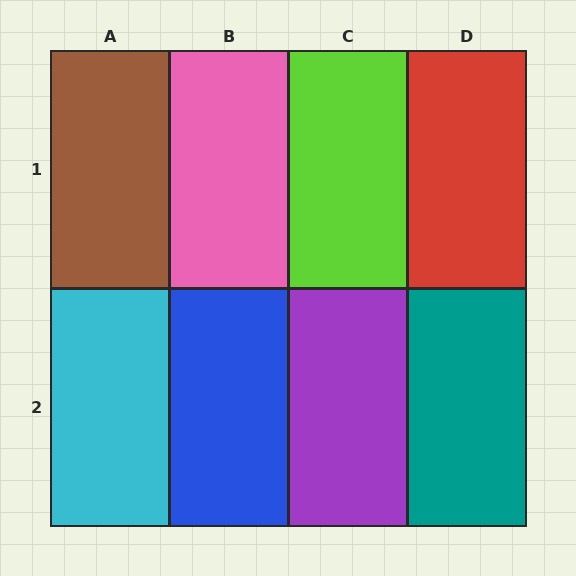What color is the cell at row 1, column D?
Red.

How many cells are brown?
1 cell is brown.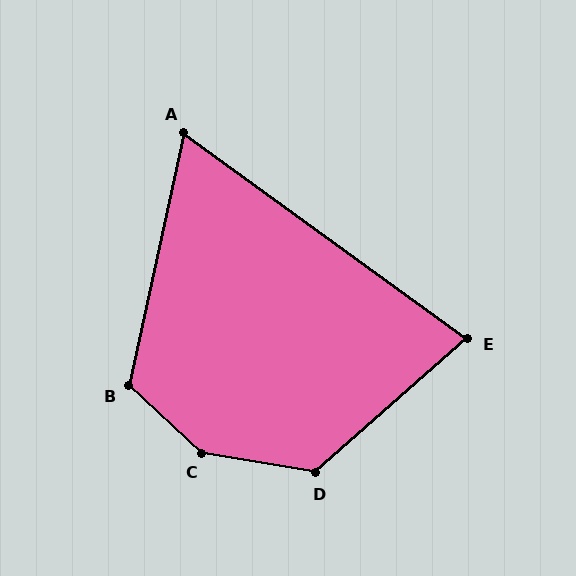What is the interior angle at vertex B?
Approximately 121 degrees (obtuse).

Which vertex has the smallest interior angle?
A, at approximately 66 degrees.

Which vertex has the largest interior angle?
C, at approximately 147 degrees.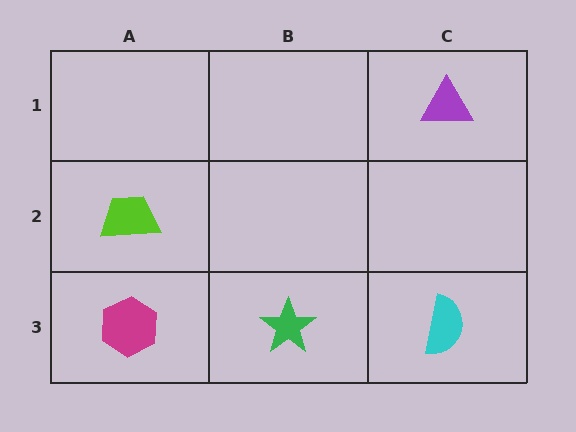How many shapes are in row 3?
3 shapes.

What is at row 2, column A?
A lime trapezoid.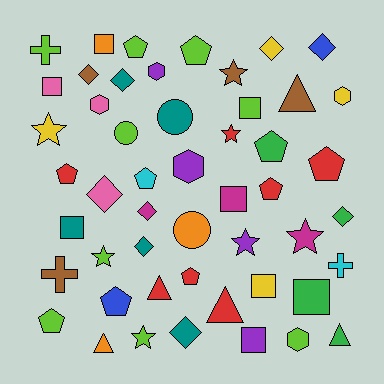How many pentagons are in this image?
There are 10 pentagons.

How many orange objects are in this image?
There are 3 orange objects.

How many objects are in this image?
There are 50 objects.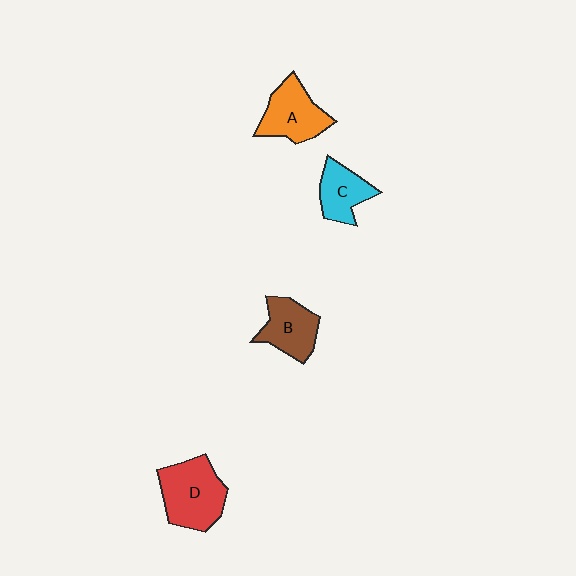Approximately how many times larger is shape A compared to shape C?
Approximately 1.3 times.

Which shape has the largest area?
Shape D (red).